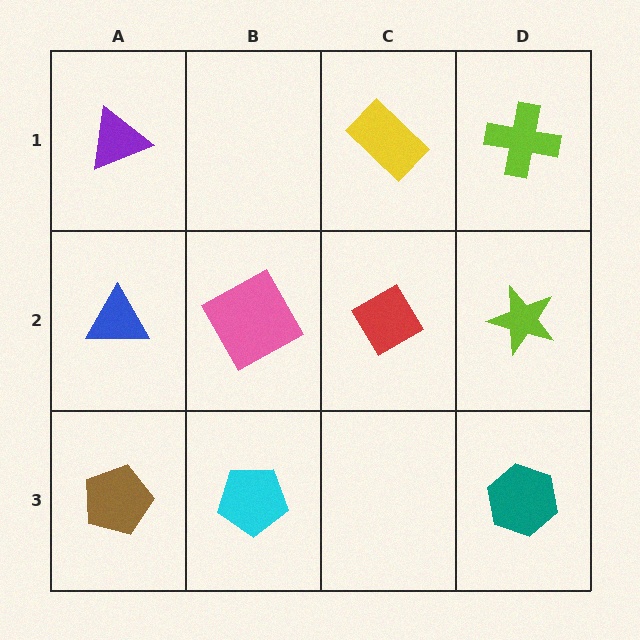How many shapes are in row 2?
4 shapes.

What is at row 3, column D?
A teal hexagon.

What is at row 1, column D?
A lime cross.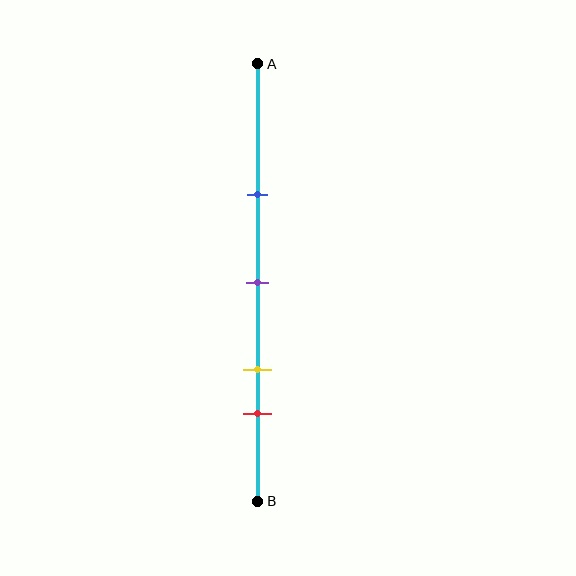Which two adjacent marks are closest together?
The yellow and red marks are the closest adjacent pair.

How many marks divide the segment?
There are 4 marks dividing the segment.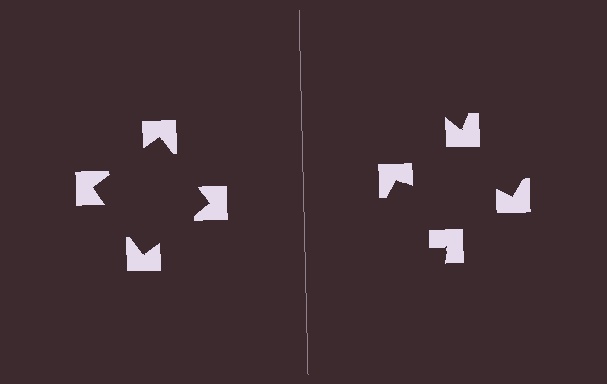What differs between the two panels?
The notched squares are positioned identically on both sides; only the wedge orientations differ. On the left they align to a square; on the right they are misaligned.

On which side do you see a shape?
An illusory square appears on the left side. On the right side the wedge cuts are rotated, so no coherent shape forms.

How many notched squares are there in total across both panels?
8 — 4 on each side.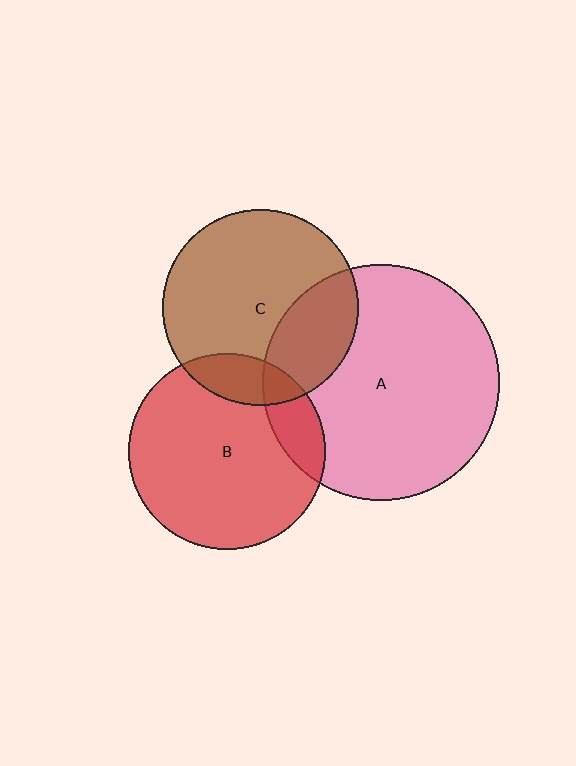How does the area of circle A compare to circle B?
Approximately 1.4 times.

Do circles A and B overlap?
Yes.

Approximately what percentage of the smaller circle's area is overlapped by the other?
Approximately 15%.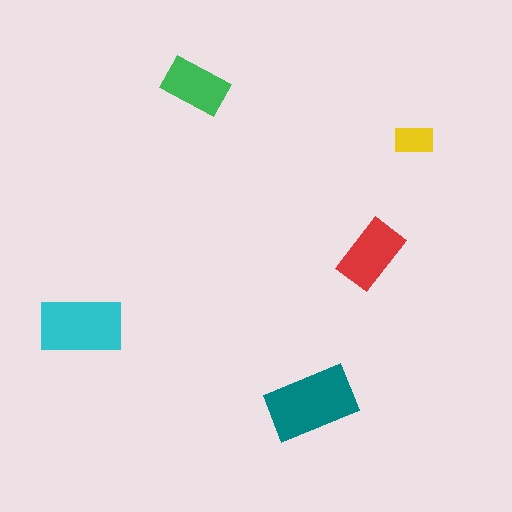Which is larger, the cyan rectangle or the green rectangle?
The cyan one.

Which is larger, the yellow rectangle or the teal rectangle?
The teal one.